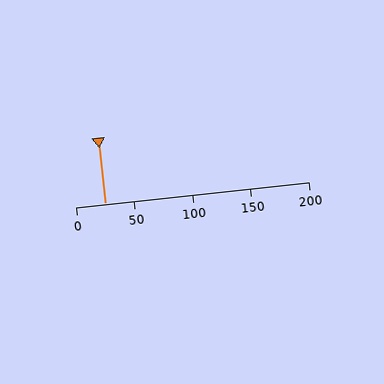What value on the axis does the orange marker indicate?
The marker indicates approximately 25.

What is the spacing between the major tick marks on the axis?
The major ticks are spaced 50 apart.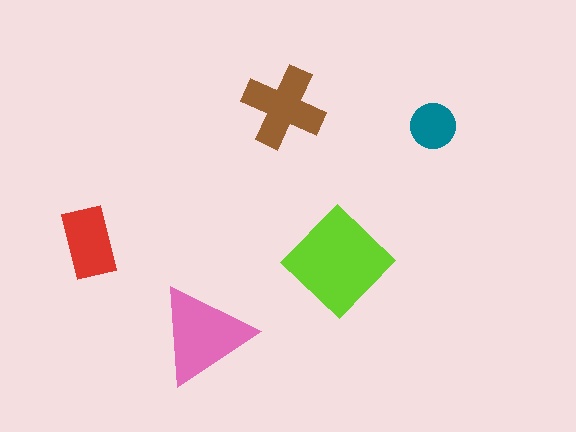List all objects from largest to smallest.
The lime diamond, the pink triangle, the brown cross, the red rectangle, the teal circle.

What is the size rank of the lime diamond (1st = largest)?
1st.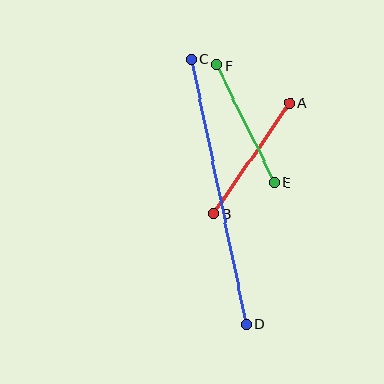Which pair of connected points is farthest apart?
Points C and D are farthest apart.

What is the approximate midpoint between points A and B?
The midpoint is at approximately (252, 158) pixels.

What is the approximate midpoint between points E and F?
The midpoint is at approximately (246, 124) pixels.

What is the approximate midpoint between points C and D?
The midpoint is at approximately (219, 192) pixels.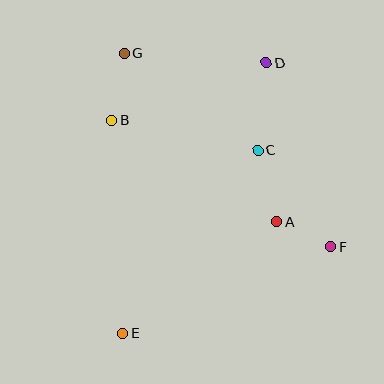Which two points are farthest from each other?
Points D and E are farthest from each other.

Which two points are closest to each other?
Points A and F are closest to each other.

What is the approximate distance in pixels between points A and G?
The distance between A and G is approximately 227 pixels.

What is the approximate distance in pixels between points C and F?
The distance between C and F is approximately 121 pixels.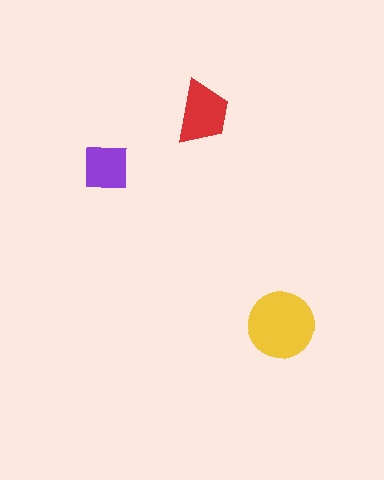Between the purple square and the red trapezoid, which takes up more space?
The red trapezoid.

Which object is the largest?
The yellow circle.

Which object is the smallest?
The purple square.